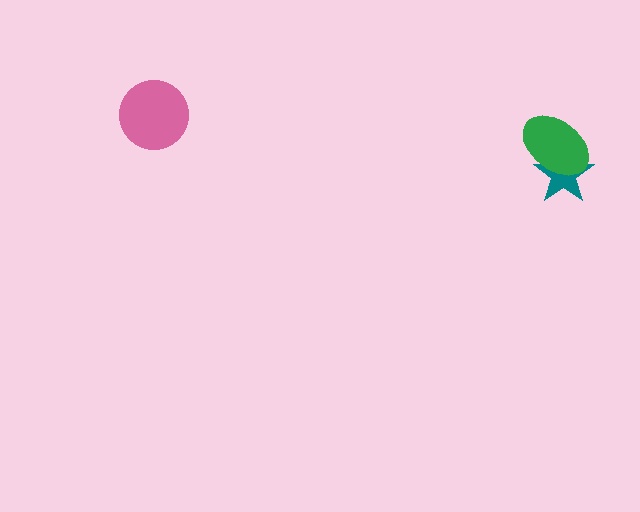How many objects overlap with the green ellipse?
1 object overlaps with the green ellipse.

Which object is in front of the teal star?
The green ellipse is in front of the teal star.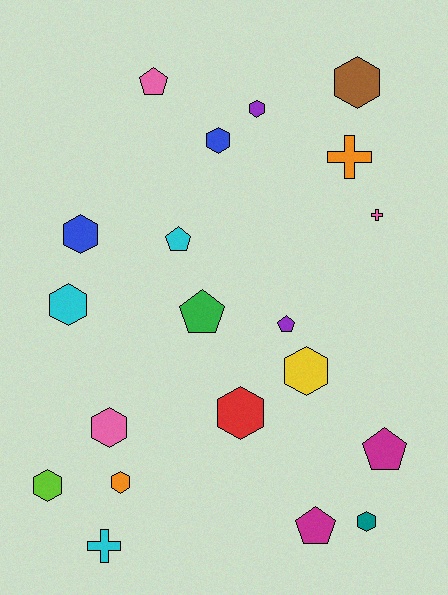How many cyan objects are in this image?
There are 3 cyan objects.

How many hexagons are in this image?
There are 11 hexagons.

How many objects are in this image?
There are 20 objects.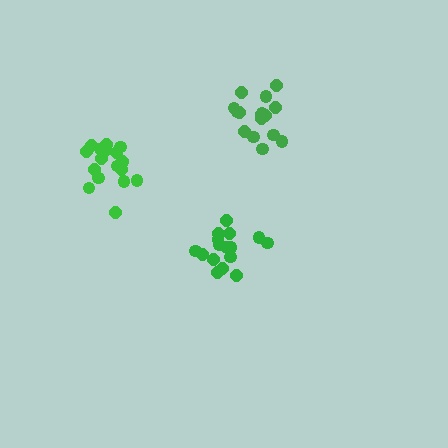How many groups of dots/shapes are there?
There are 3 groups.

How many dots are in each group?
Group 1: 16 dots, Group 2: 16 dots, Group 3: 18 dots (50 total).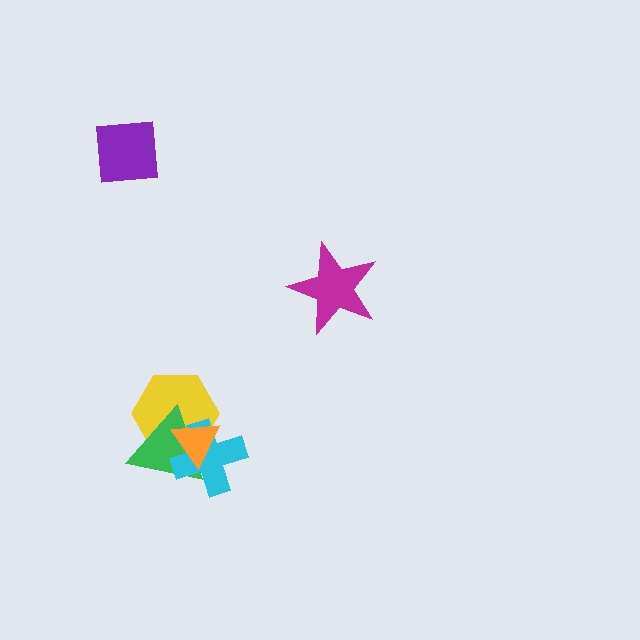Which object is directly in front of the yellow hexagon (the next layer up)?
The green triangle is directly in front of the yellow hexagon.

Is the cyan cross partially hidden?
Yes, it is partially covered by another shape.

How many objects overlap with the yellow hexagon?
3 objects overlap with the yellow hexagon.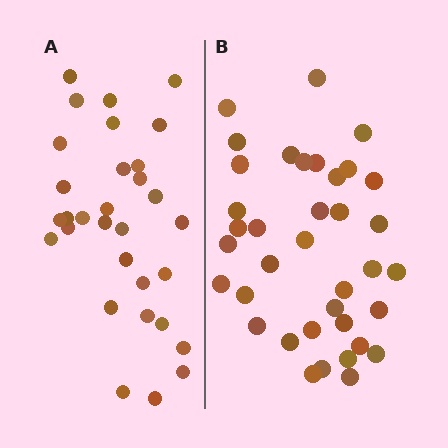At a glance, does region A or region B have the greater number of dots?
Region B (the right region) has more dots.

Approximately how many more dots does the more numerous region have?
Region B has about 6 more dots than region A.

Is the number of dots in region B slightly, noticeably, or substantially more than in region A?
Region B has only slightly more — the two regions are fairly close. The ratio is roughly 1.2 to 1.